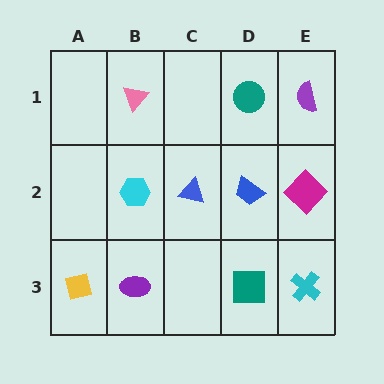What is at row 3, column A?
A yellow square.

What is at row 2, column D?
A blue trapezoid.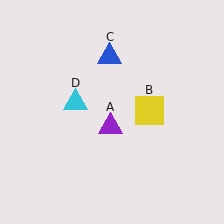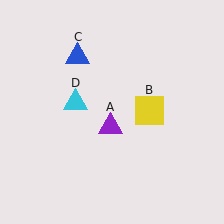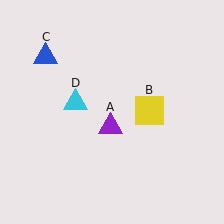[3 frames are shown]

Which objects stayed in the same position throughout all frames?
Purple triangle (object A) and yellow square (object B) and cyan triangle (object D) remained stationary.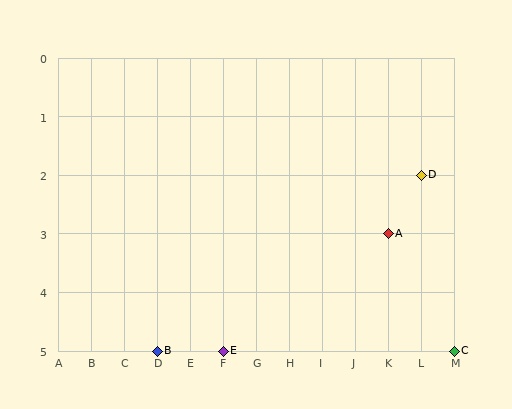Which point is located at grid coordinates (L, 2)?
Point D is at (L, 2).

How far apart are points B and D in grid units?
Points B and D are 8 columns and 3 rows apart (about 8.5 grid units diagonally).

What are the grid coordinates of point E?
Point E is at grid coordinates (F, 5).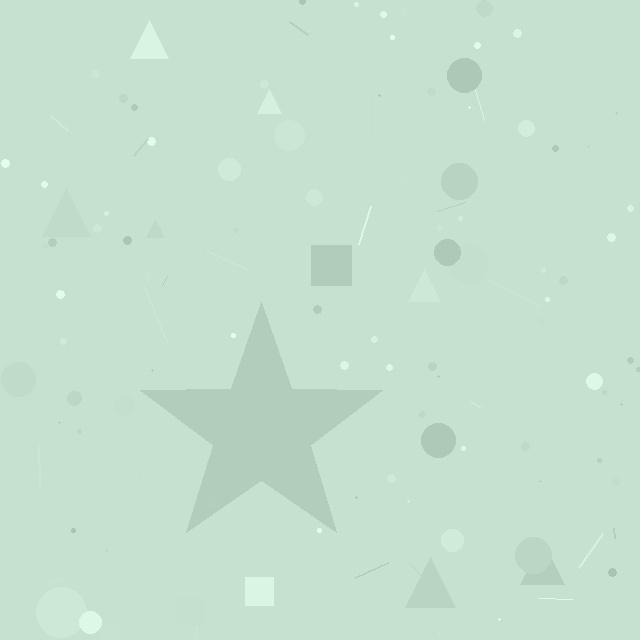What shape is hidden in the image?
A star is hidden in the image.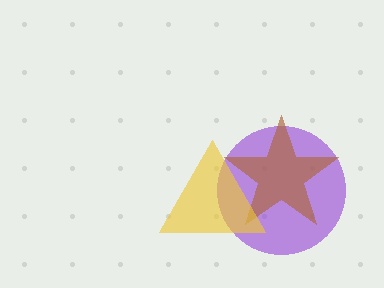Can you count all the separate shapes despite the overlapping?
Yes, there are 3 separate shapes.